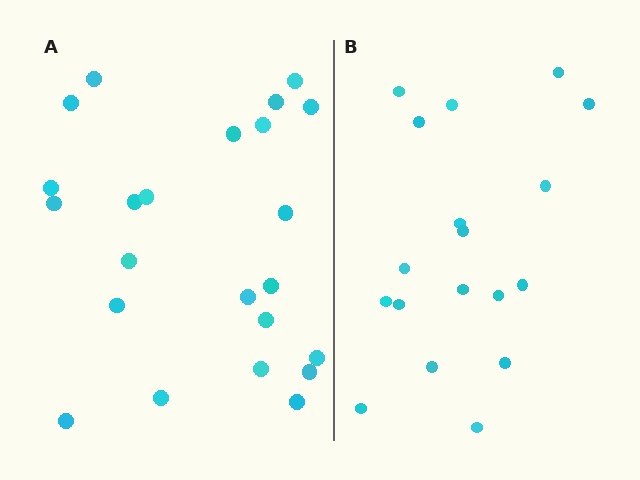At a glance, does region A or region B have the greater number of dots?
Region A (the left region) has more dots.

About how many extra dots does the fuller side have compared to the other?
Region A has about 5 more dots than region B.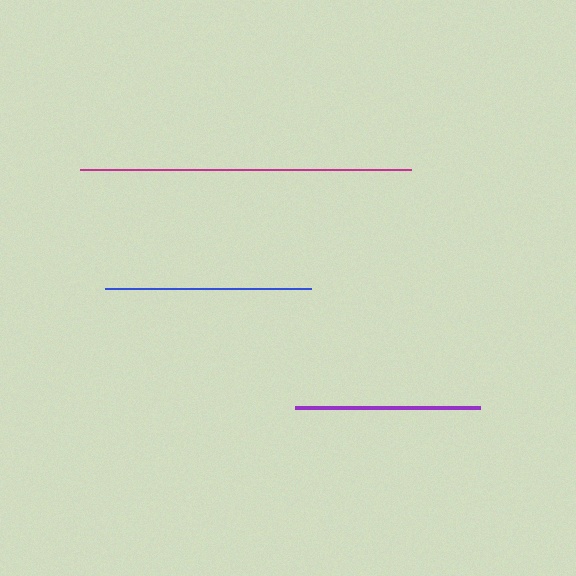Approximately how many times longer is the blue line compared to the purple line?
The blue line is approximately 1.1 times the length of the purple line.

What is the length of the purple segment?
The purple segment is approximately 185 pixels long.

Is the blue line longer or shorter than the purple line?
The blue line is longer than the purple line.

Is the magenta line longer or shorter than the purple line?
The magenta line is longer than the purple line.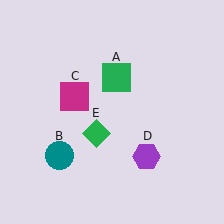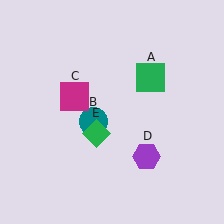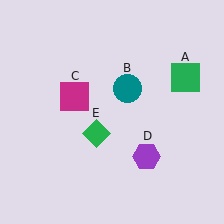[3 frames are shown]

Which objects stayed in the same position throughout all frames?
Magenta square (object C) and purple hexagon (object D) and green diamond (object E) remained stationary.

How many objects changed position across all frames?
2 objects changed position: green square (object A), teal circle (object B).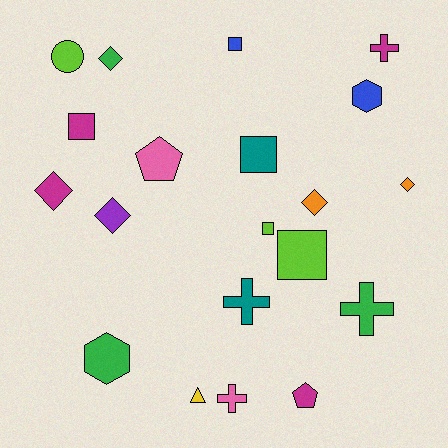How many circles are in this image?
There is 1 circle.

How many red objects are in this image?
There are no red objects.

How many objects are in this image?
There are 20 objects.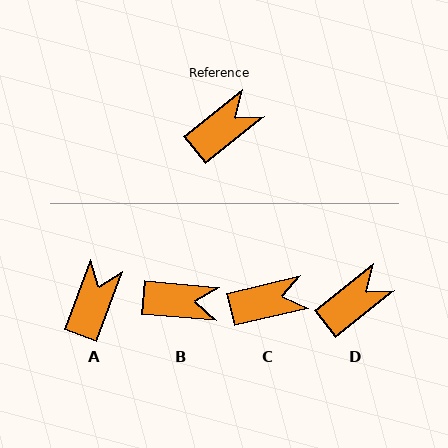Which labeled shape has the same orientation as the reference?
D.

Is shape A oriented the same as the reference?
No, it is off by about 31 degrees.